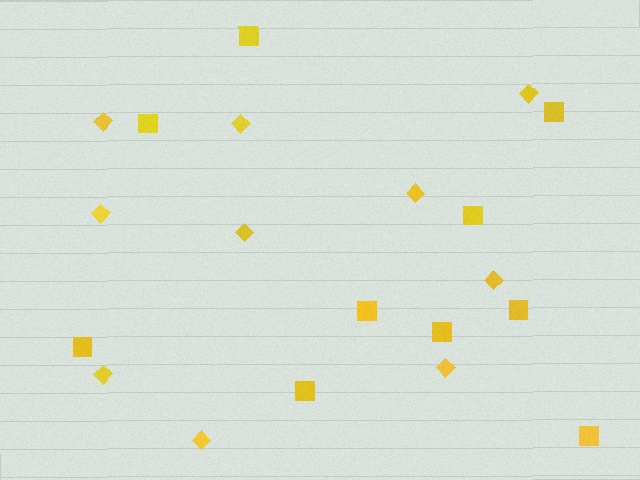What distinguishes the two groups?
There are 2 groups: one group of squares (10) and one group of diamonds (10).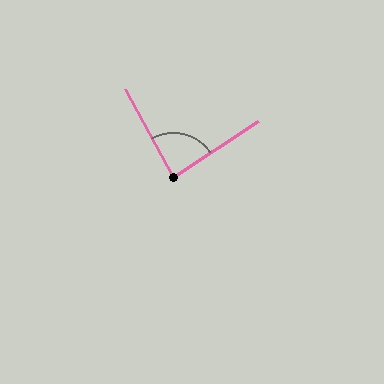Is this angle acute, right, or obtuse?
It is approximately a right angle.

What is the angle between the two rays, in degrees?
Approximately 85 degrees.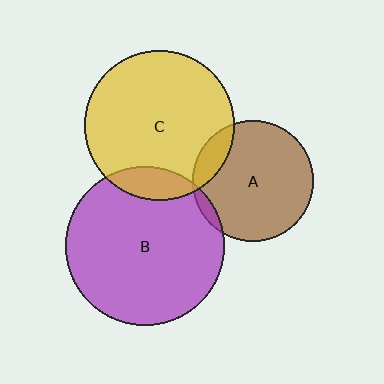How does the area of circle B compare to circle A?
Approximately 1.7 times.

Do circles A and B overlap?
Yes.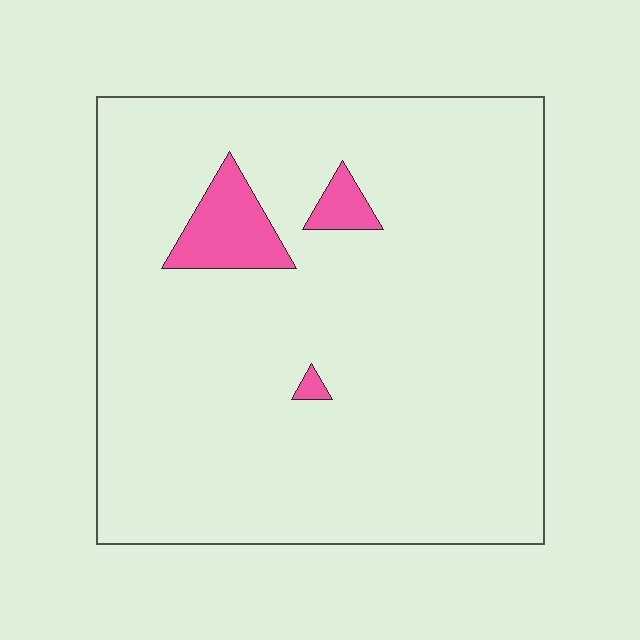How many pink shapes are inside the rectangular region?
3.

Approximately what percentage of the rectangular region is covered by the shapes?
Approximately 5%.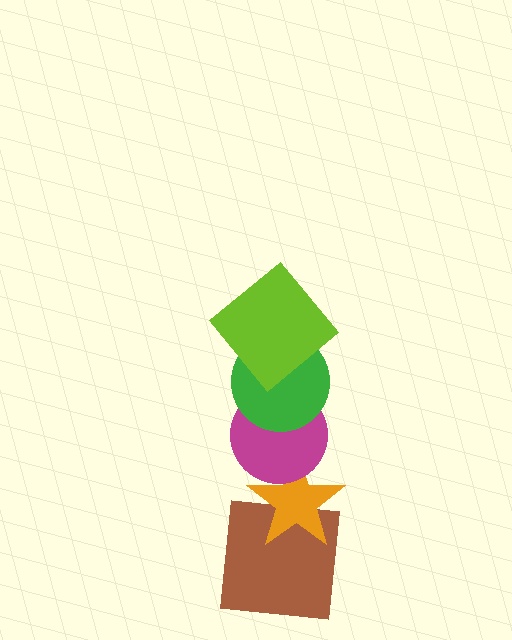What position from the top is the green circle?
The green circle is 2nd from the top.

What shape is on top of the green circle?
The lime diamond is on top of the green circle.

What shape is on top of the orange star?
The magenta circle is on top of the orange star.